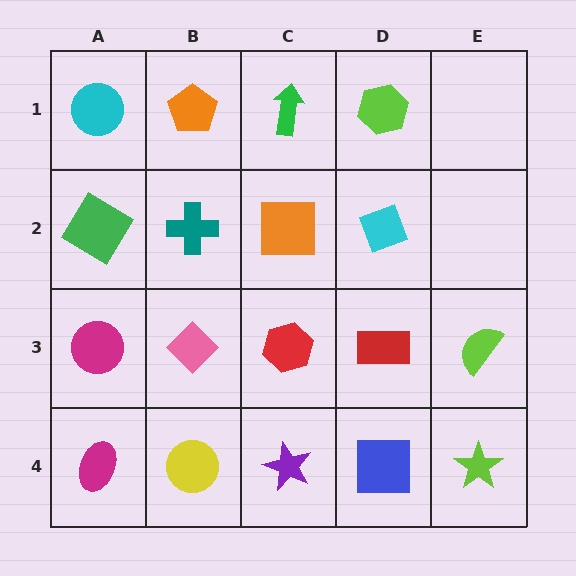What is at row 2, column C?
An orange square.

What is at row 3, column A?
A magenta circle.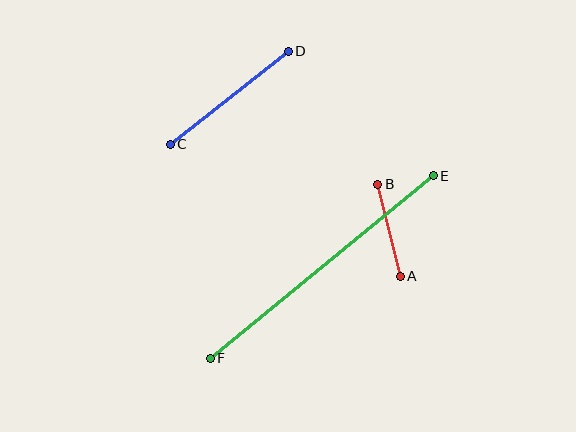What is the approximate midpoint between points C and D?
The midpoint is at approximately (229, 98) pixels.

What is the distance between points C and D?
The distance is approximately 150 pixels.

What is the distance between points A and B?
The distance is approximately 95 pixels.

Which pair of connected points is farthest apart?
Points E and F are farthest apart.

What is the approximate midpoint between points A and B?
The midpoint is at approximately (389, 230) pixels.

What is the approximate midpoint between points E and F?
The midpoint is at approximately (322, 267) pixels.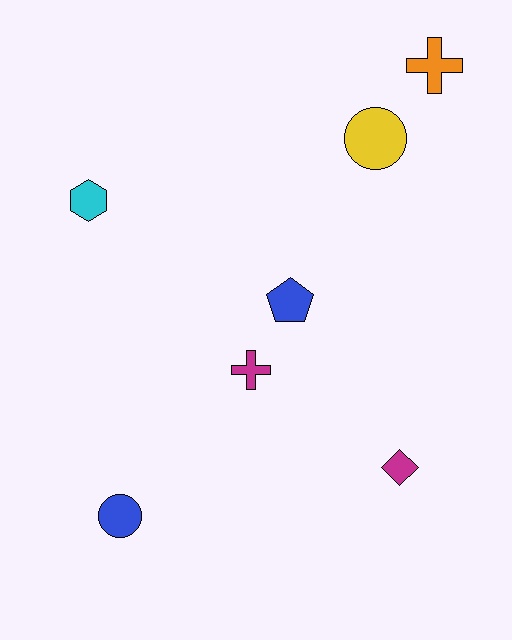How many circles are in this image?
There are 2 circles.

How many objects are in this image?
There are 7 objects.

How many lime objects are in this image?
There are no lime objects.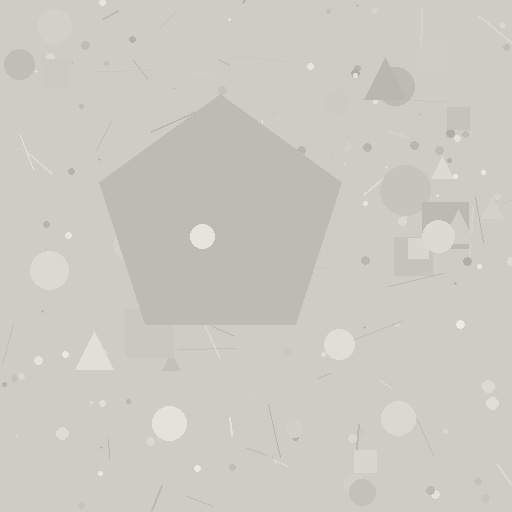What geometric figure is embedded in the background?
A pentagon is embedded in the background.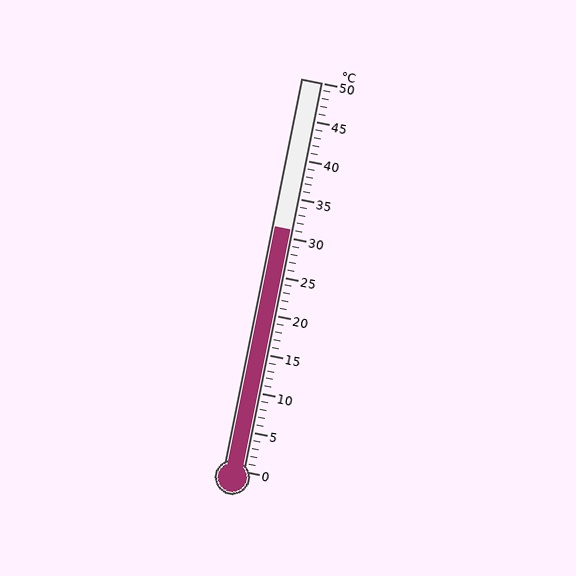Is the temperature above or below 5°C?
The temperature is above 5°C.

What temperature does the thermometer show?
The thermometer shows approximately 31°C.